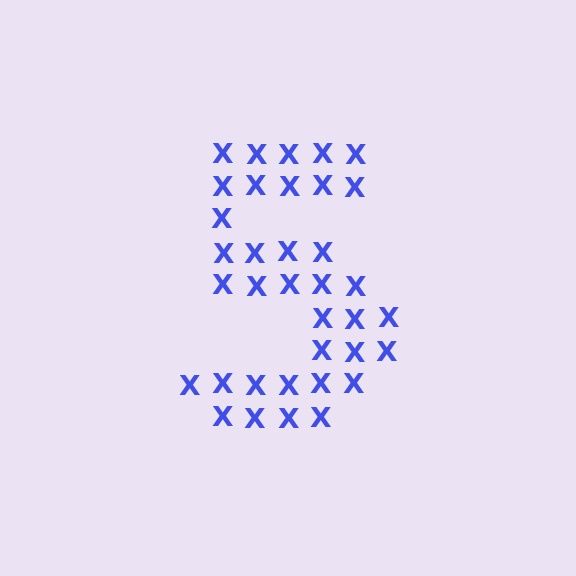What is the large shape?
The large shape is the digit 5.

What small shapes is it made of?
It is made of small letter X's.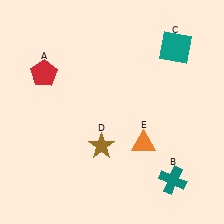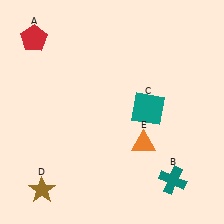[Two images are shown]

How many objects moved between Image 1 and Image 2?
3 objects moved between the two images.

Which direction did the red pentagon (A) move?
The red pentagon (A) moved up.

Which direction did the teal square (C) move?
The teal square (C) moved down.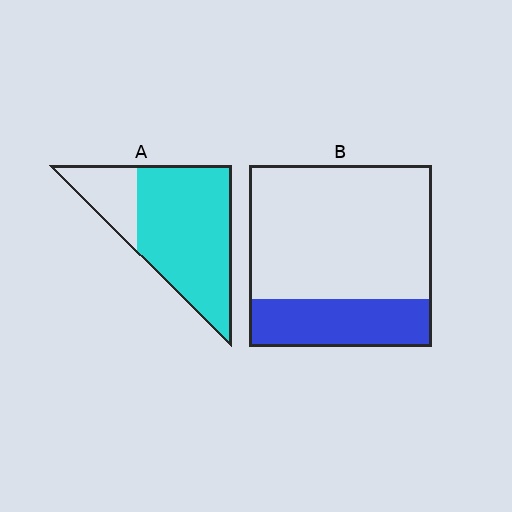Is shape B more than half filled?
No.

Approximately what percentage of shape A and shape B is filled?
A is approximately 75% and B is approximately 25%.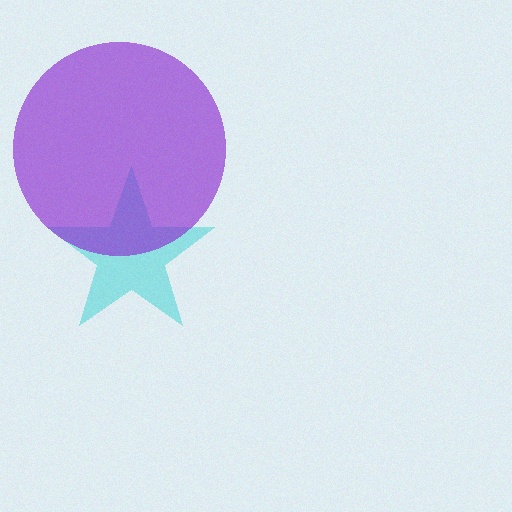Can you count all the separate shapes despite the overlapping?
Yes, there are 2 separate shapes.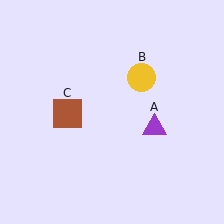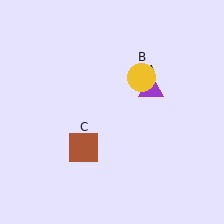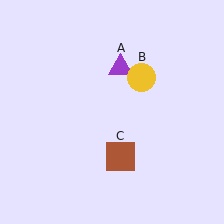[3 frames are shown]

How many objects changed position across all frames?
2 objects changed position: purple triangle (object A), brown square (object C).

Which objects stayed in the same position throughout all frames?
Yellow circle (object B) remained stationary.